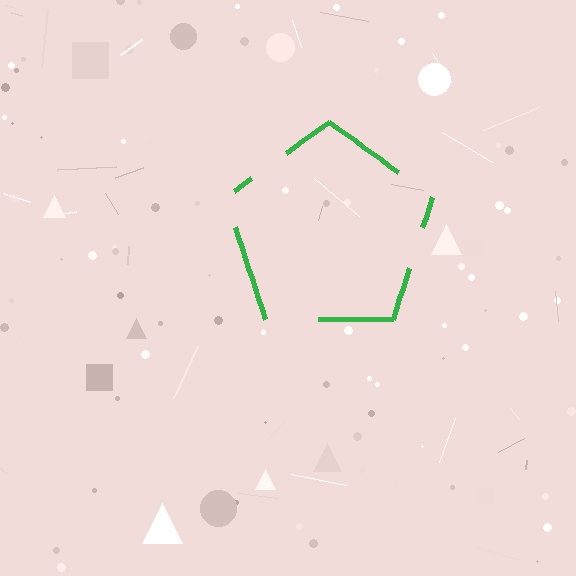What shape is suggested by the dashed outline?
The dashed outline suggests a pentagon.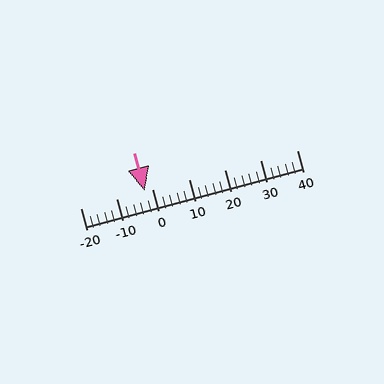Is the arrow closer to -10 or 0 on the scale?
The arrow is closer to 0.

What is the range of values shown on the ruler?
The ruler shows values from -20 to 40.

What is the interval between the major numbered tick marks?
The major tick marks are spaced 10 units apart.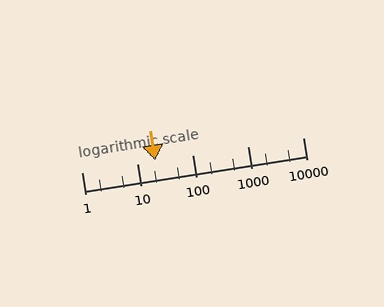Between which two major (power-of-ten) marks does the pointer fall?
The pointer is between 10 and 100.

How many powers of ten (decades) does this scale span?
The scale spans 4 decades, from 1 to 10000.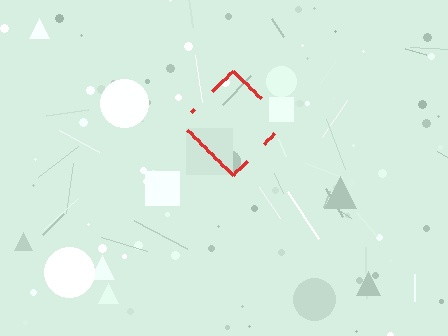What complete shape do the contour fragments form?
The contour fragments form a diamond.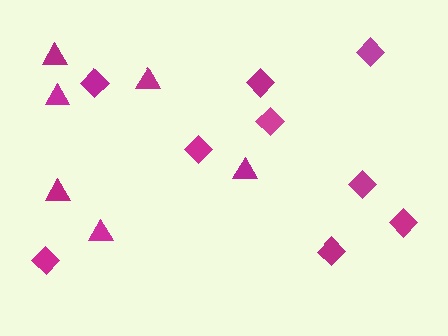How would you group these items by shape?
There are 2 groups: one group of diamonds (9) and one group of triangles (6).